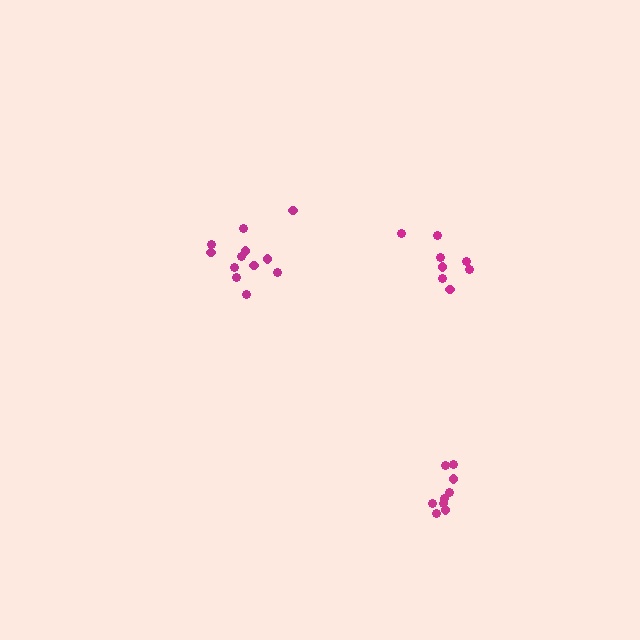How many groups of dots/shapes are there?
There are 3 groups.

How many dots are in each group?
Group 1: 8 dots, Group 2: 12 dots, Group 3: 9 dots (29 total).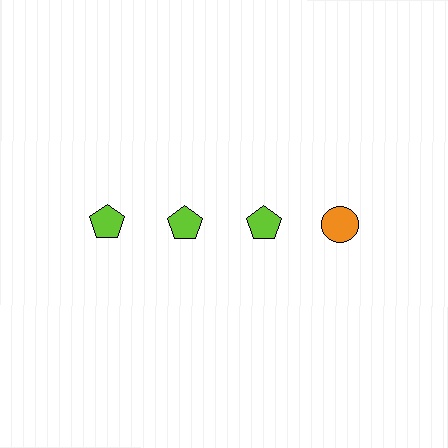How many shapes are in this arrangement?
There are 4 shapes arranged in a grid pattern.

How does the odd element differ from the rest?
It differs in both color (orange instead of lime) and shape (circle instead of pentagon).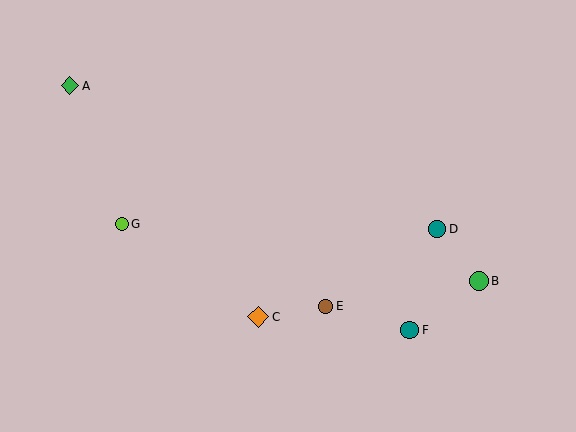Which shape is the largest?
The orange diamond (labeled C) is the largest.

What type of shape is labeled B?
Shape B is a green circle.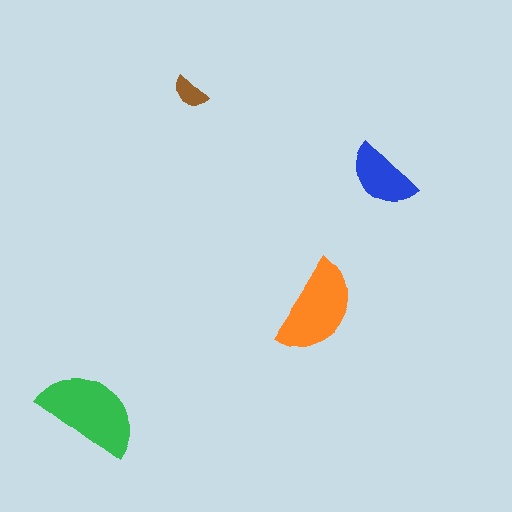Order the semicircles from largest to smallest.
the green one, the orange one, the blue one, the brown one.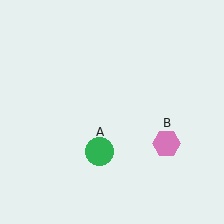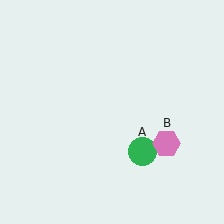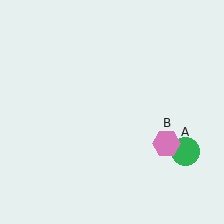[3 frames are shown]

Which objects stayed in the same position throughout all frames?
Pink hexagon (object B) remained stationary.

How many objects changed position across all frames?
1 object changed position: green circle (object A).